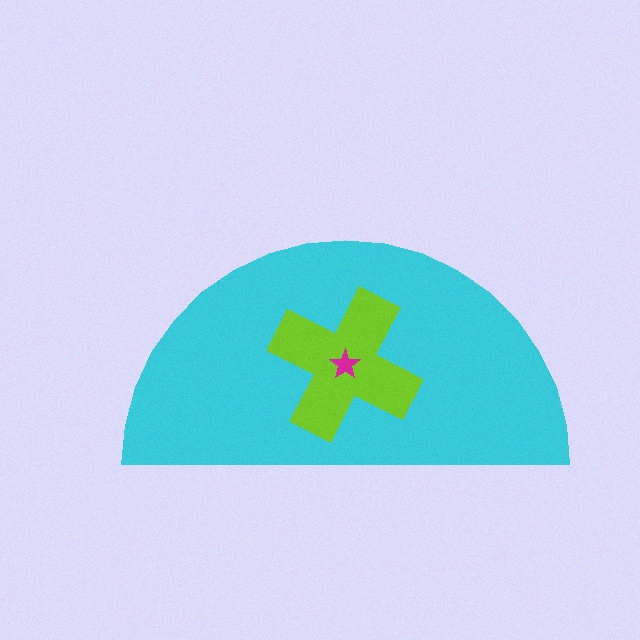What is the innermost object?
The magenta star.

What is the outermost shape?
The cyan semicircle.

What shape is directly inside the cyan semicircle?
The lime cross.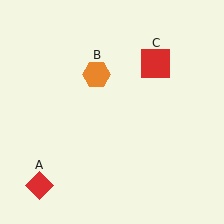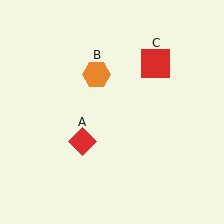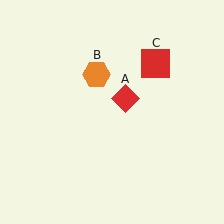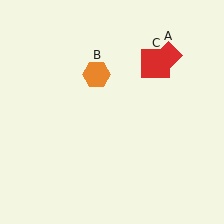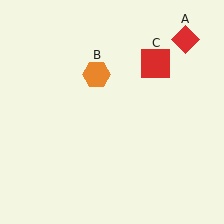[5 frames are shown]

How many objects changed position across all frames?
1 object changed position: red diamond (object A).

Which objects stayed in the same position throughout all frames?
Orange hexagon (object B) and red square (object C) remained stationary.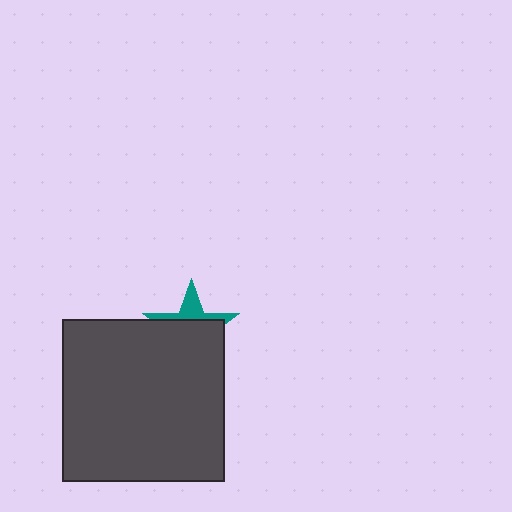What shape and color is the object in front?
The object in front is a dark gray square.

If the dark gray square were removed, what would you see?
You would see the complete teal star.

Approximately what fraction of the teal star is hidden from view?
Roughly 68% of the teal star is hidden behind the dark gray square.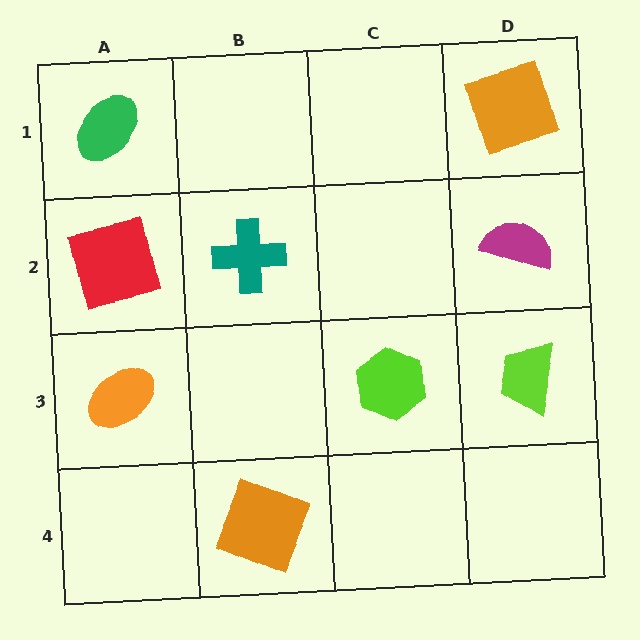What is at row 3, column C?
A lime hexagon.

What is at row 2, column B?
A teal cross.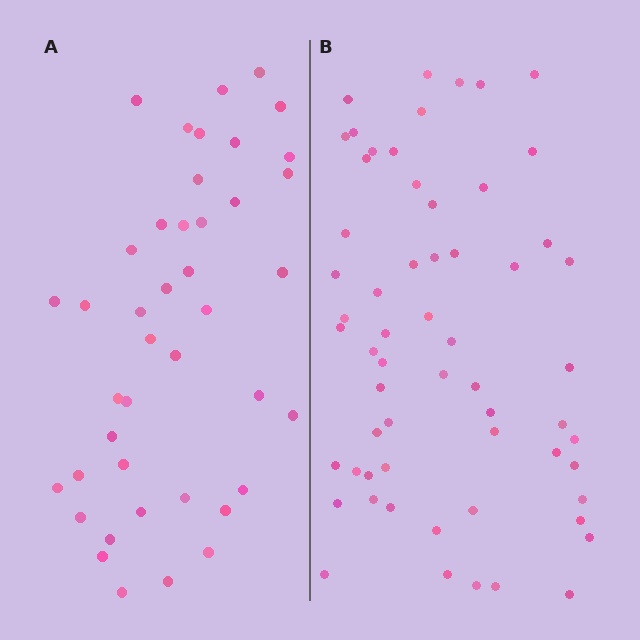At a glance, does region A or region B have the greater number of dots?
Region B (the right region) has more dots.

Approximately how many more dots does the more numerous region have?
Region B has approximately 20 more dots than region A.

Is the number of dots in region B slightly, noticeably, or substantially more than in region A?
Region B has noticeably more, but not dramatically so. The ratio is roughly 1.4 to 1.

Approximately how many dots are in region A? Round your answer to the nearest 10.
About 40 dots. (The exact count is 42, which rounds to 40.)